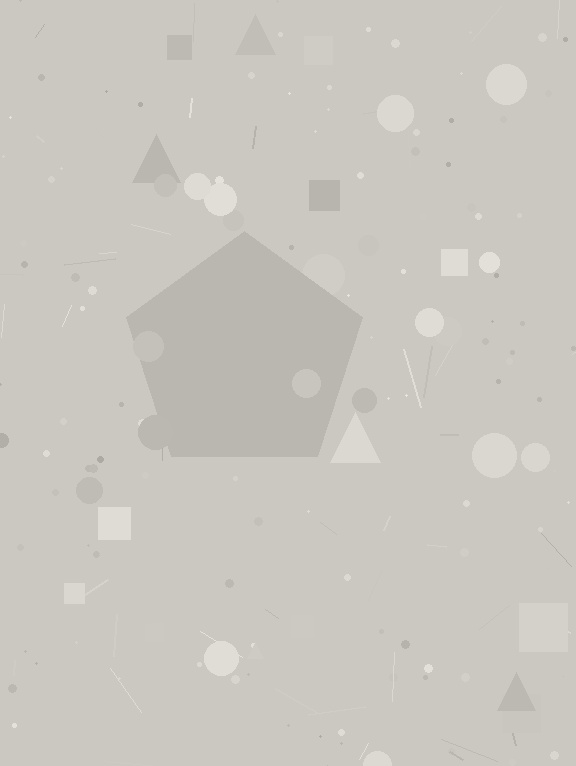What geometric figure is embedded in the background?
A pentagon is embedded in the background.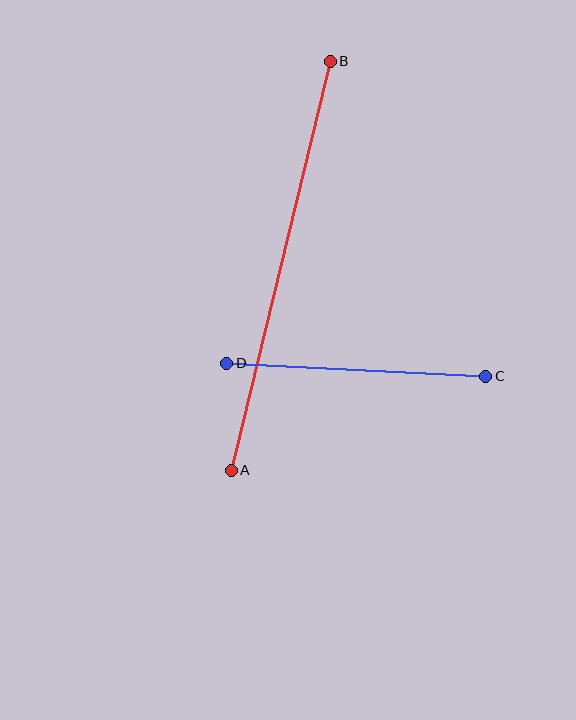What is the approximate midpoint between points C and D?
The midpoint is at approximately (356, 370) pixels.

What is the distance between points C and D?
The distance is approximately 259 pixels.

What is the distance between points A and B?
The distance is approximately 421 pixels.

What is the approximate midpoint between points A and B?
The midpoint is at approximately (281, 266) pixels.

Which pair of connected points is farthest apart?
Points A and B are farthest apart.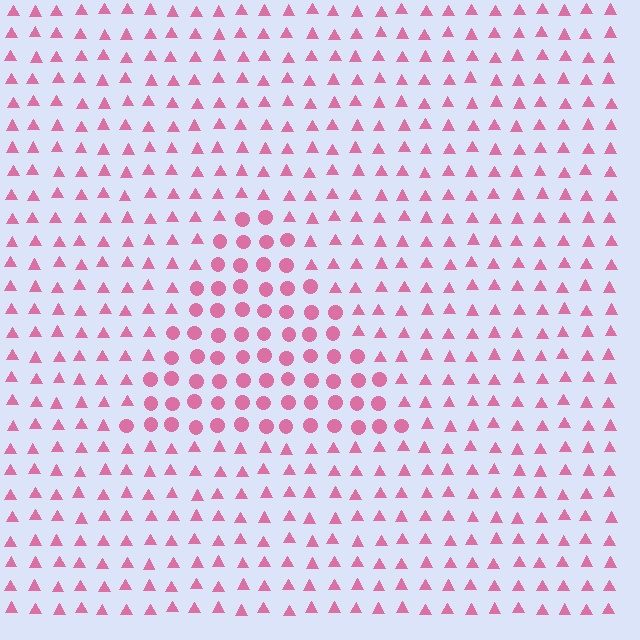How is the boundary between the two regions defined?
The boundary is defined by a change in element shape: circles inside vs. triangles outside. All elements share the same color and spacing.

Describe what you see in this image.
The image is filled with small pink elements arranged in a uniform grid. A triangle-shaped region contains circles, while the surrounding area contains triangles. The boundary is defined purely by the change in element shape.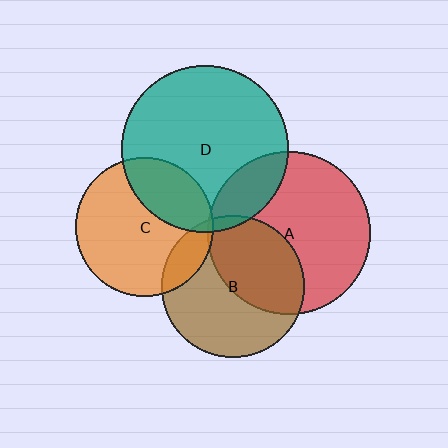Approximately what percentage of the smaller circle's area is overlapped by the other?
Approximately 45%.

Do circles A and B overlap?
Yes.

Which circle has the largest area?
Circle D (teal).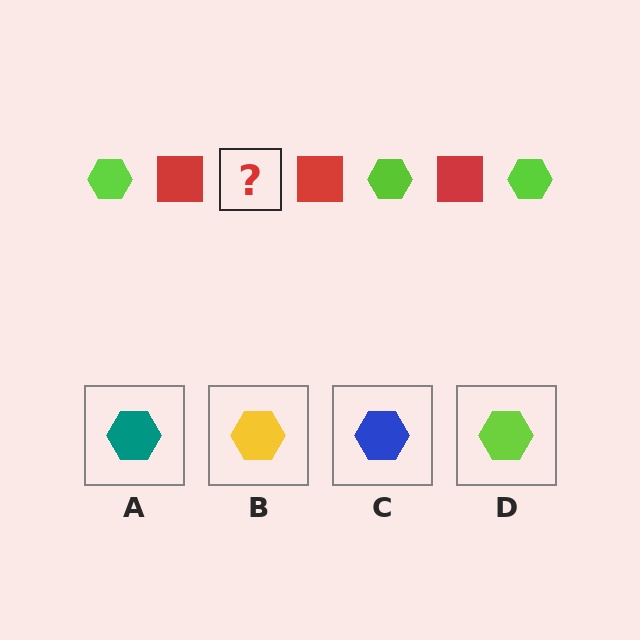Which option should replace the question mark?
Option D.